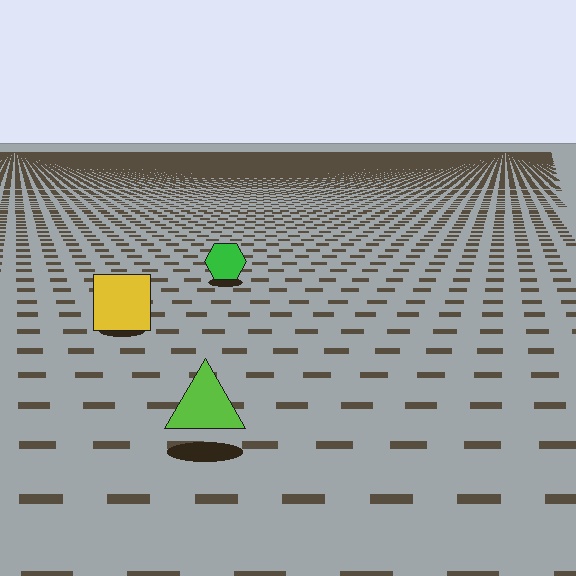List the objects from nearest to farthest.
From nearest to farthest: the lime triangle, the yellow square, the green hexagon.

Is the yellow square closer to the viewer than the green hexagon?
Yes. The yellow square is closer — you can tell from the texture gradient: the ground texture is coarser near it.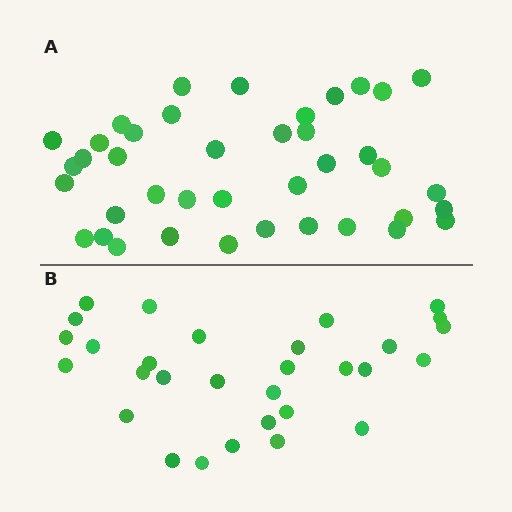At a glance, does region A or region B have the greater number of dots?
Region A (the top region) has more dots.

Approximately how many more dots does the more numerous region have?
Region A has roughly 10 or so more dots than region B.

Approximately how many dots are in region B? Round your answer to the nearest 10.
About 30 dots.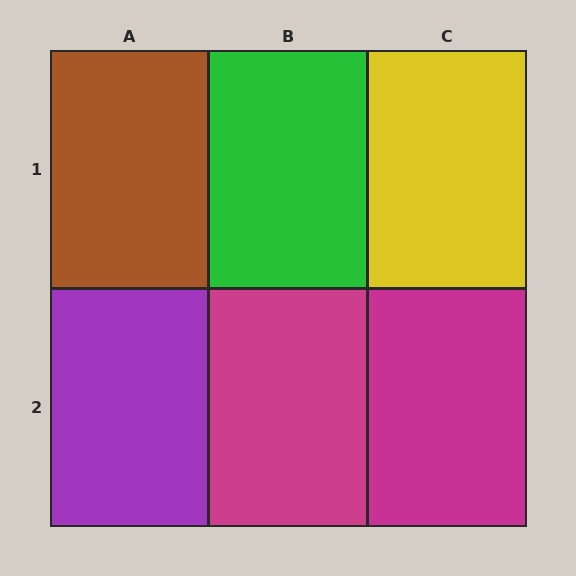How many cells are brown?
1 cell is brown.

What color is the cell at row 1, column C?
Yellow.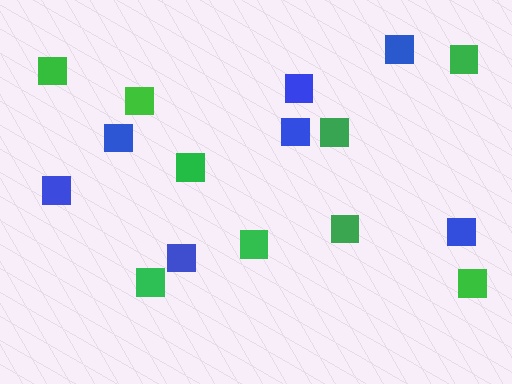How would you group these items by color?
There are 2 groups: one group of green squares (9) and one group of blue squares (7).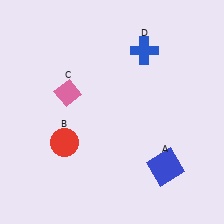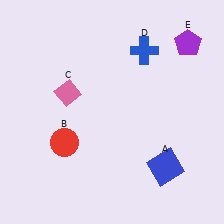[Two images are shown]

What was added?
A purple pentagon (E) was added in Image 2.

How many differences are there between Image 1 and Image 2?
There is 1 difference between the two images.